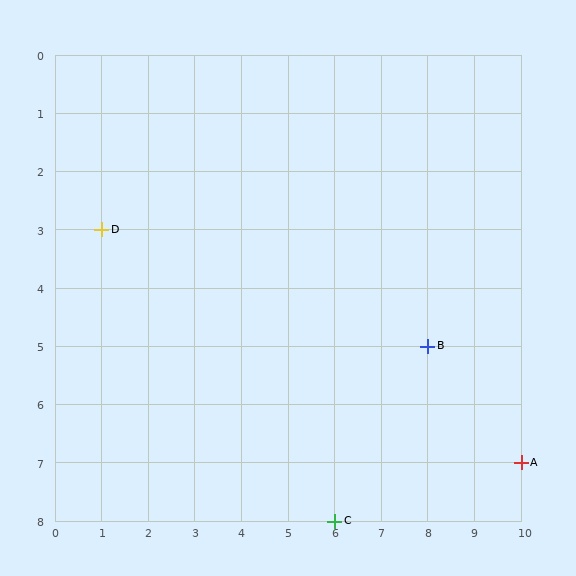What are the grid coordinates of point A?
Point A is at grid coordinates (10, 7).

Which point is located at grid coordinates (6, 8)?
Point C is at (6, 8).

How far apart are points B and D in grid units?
Points B and D are 7 columns and 2 rows apart (about 7.3 grid units diagonally).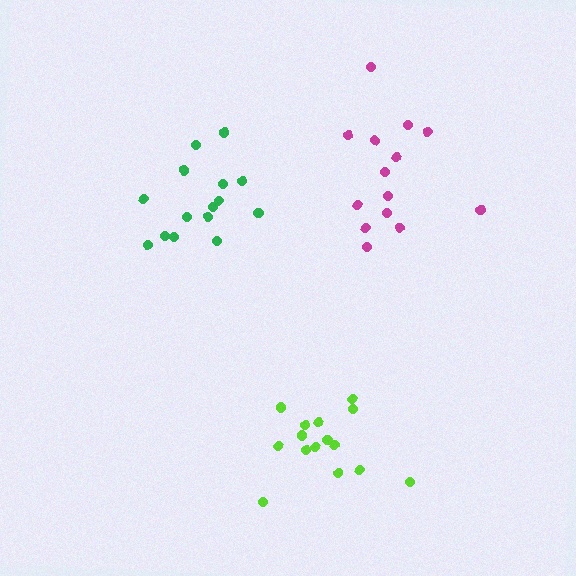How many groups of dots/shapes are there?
There are 3 groups.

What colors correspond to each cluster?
The clusters are colored: green, lime, magenta.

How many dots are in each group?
Group 1: 15 dots, Group 2: 15 dots, Group 3: 14 dots (44 total).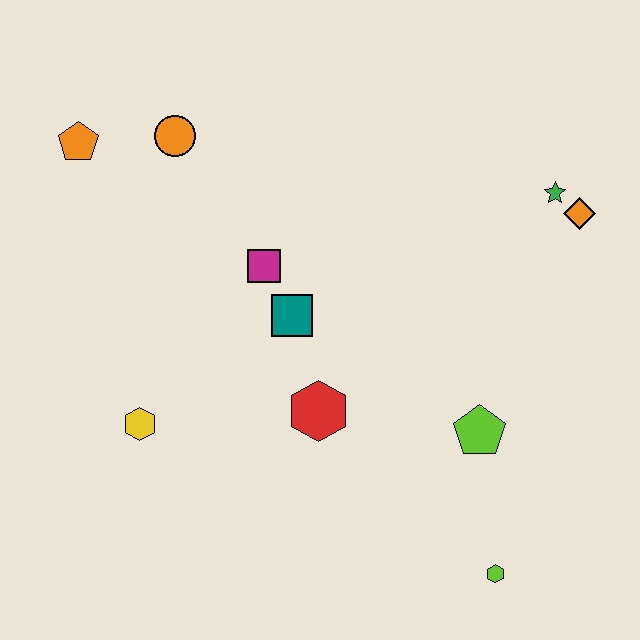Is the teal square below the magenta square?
Yes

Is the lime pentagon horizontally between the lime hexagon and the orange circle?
Yes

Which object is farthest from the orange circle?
The lime hexagon is farthest from the orange circle.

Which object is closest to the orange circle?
The orange pentagon is closest to the orange circle.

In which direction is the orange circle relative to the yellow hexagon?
The orange circle is above the yellow hexagon.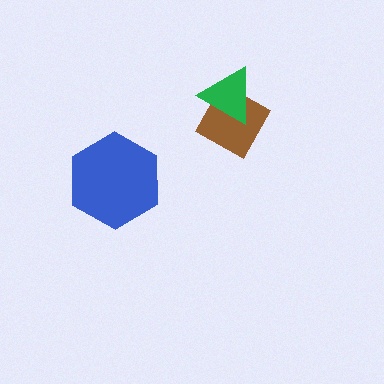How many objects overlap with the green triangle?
1 object overlaps with the green triangle.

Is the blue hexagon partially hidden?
No, no other shape covers it.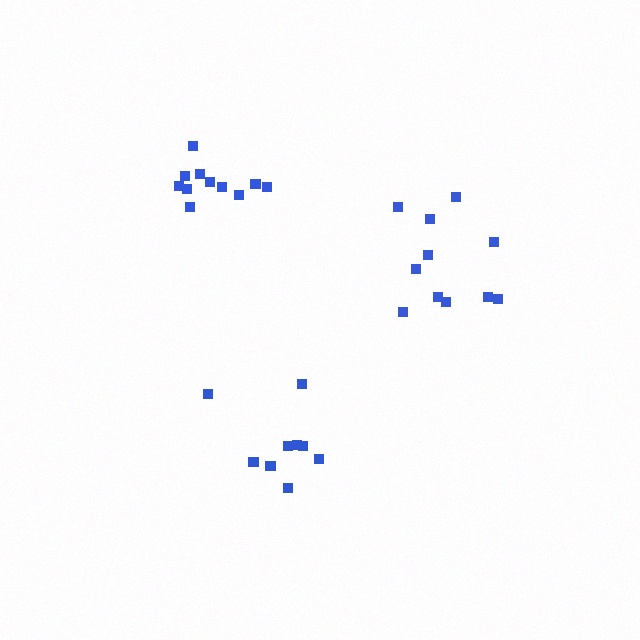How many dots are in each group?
Group 1: 11 dots, Group 2: 11 dots, Group 3: 9 dots (31 total).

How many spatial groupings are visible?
There are 3 spatial groupings.